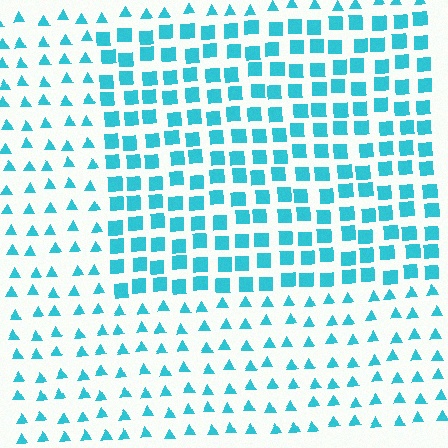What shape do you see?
I see a rectangle.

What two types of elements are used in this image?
The image uses squares inside the rectangle region and triangles outside it.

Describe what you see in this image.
The image is filled with small cyan elements arranged in a uniform grid. A rectangle-shaped region contains squares, while the surrounding area contains triangles. The boundary is defined purely by the change in element shape.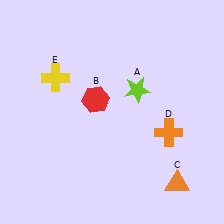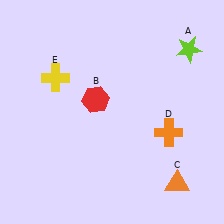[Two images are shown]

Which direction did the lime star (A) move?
The lime star (A) moved right.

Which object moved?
The lime star (A) moved right.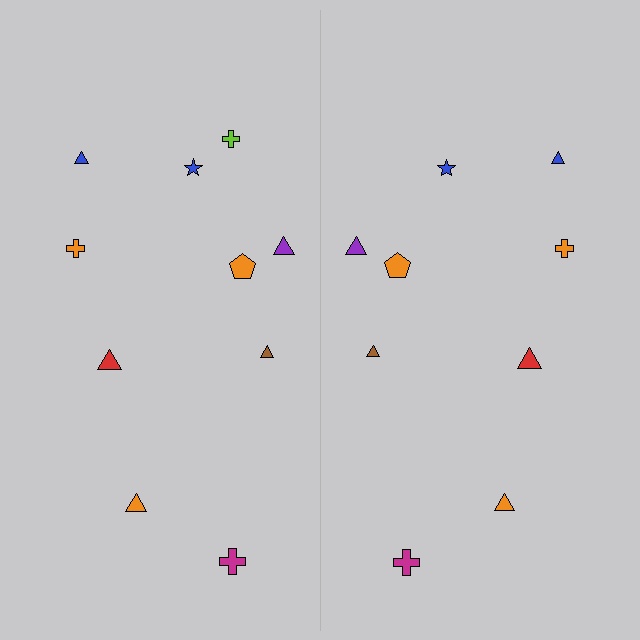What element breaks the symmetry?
A lime cross is missing from the right side.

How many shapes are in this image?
There are 19 shapes in this image.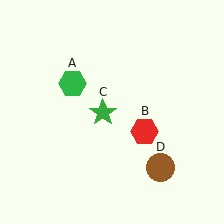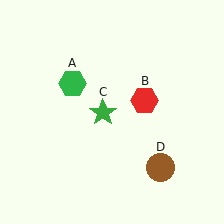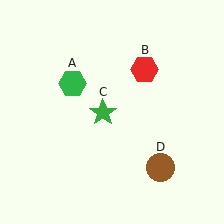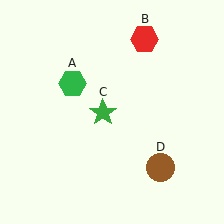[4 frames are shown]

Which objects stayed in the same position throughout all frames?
Green hexagon (object A) and green star (object C) and brown circle (object D) remained stationary.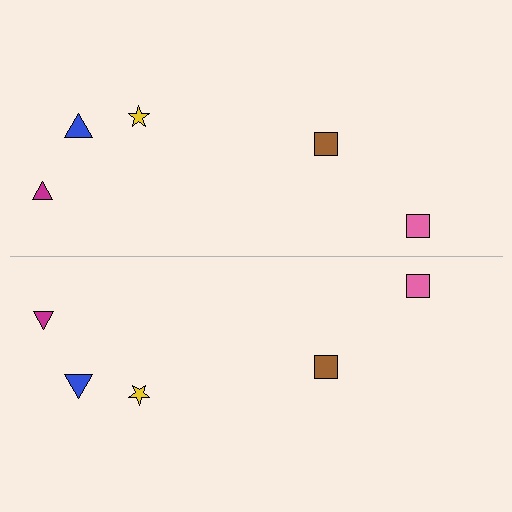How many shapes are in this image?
There are 10 shapes in this image.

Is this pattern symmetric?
Yes, this pattern has bilateral (reflection) symmetry.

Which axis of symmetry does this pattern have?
The pattern has a horizontal axis of symmetry running through the center of the image.